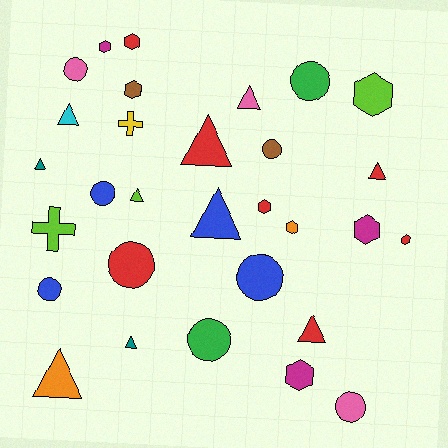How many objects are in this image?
There are 30 objects.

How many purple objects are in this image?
There are no purple objects.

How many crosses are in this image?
There are 2 crosses.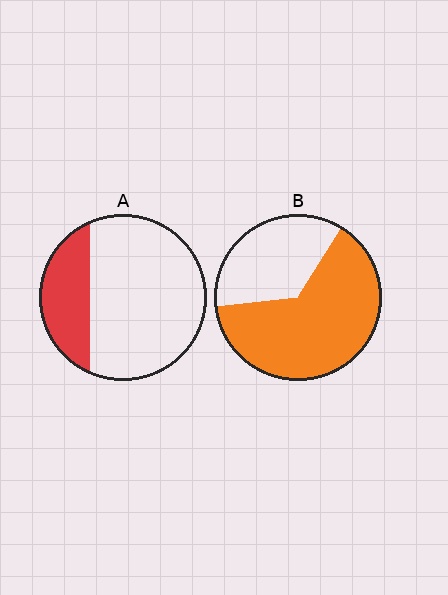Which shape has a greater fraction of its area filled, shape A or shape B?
Shape B.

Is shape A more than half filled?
No.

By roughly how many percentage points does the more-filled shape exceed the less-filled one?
By roughly 40 percentage points (B over A).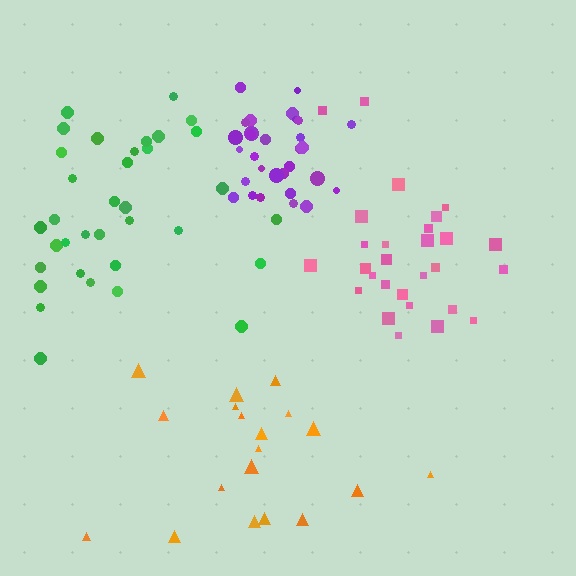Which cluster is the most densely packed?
Purple.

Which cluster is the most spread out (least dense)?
Orange.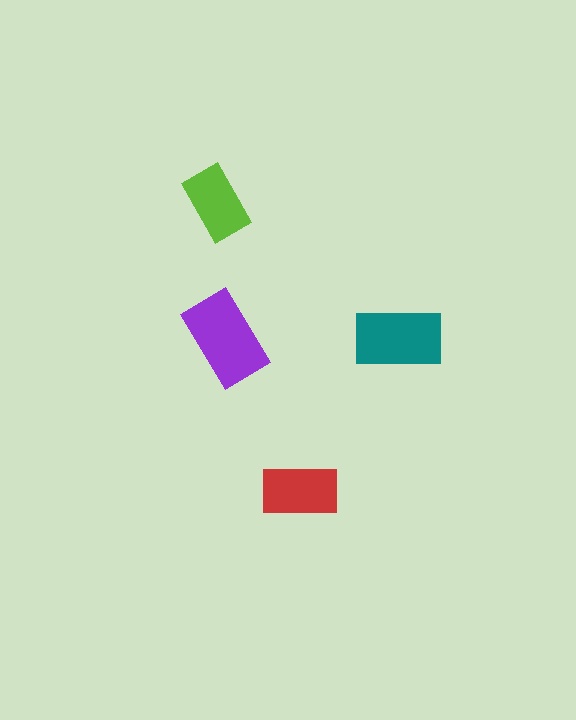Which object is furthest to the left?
The lime rectangle is leftmost.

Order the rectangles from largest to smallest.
the purple one, the teal one, the red one, the lime one.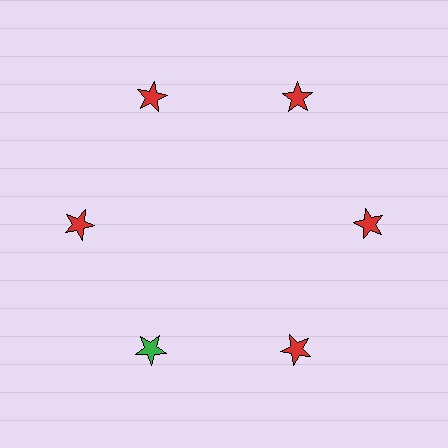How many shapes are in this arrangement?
There are 6 shapes arranged in a ring pattern.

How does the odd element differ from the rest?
It has a different color: green instead of red.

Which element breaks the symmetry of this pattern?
The green star at roughly the 7 o'clock position breaks the symmetry. All other shapes are red stars.